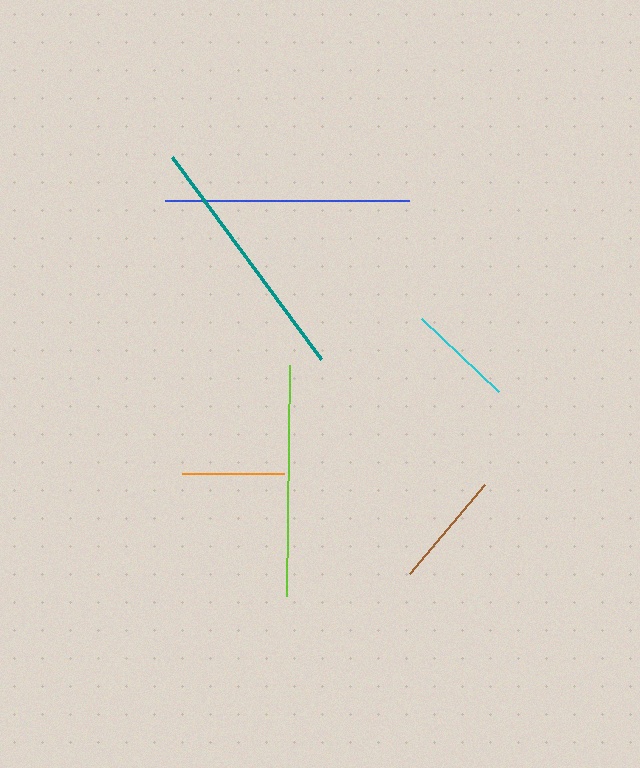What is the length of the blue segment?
The blue segment is approximately 244 pixels long.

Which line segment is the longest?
The teal line is the longest at approximately 251 pixels.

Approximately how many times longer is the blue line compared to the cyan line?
The blue line is approximately 2.3 times the length of the cyan line.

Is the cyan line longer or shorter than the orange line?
The cyan line is longer than the orange line.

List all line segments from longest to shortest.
From longest to shortest: teal, blue, lime, brown, cyan, orange.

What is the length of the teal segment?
The teal segment is approximately 251 pixels long.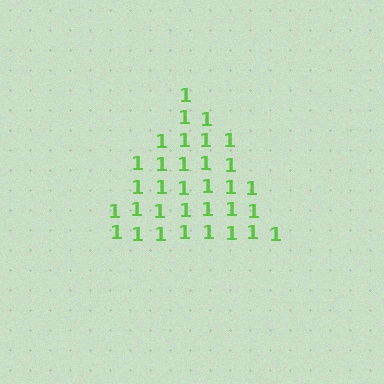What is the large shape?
The large shape is a triangle.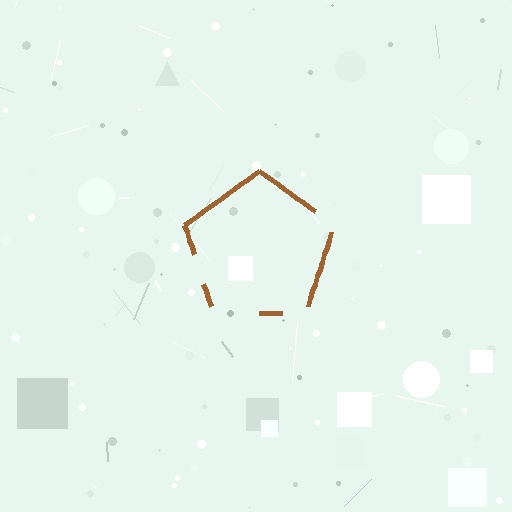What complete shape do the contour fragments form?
The contour fragments form a pentagon.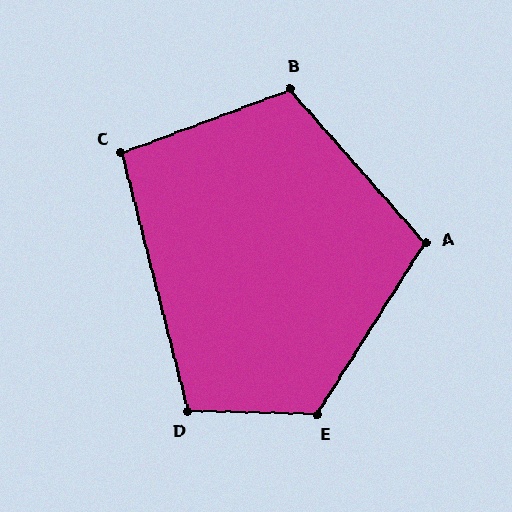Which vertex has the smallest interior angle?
C, at approximately 96 degrees.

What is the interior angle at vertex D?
Approximately 106 degrees (obtuse).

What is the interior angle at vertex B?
Approximately 111 degrees (obtuse).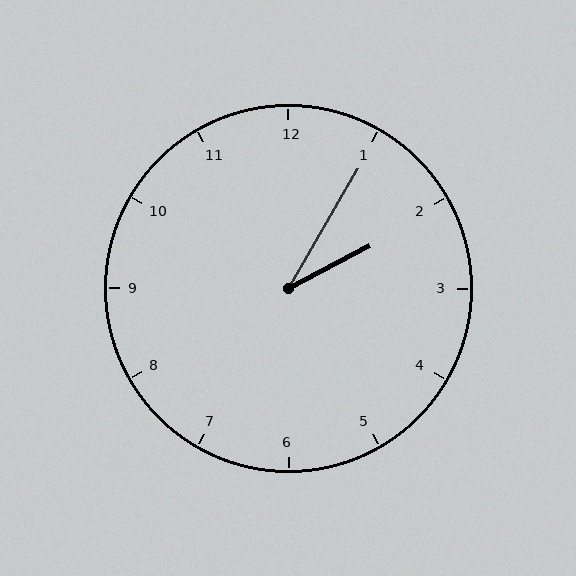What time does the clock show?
2:05.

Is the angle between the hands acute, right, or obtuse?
It is acute.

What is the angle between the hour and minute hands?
Approximately 32 degrees.